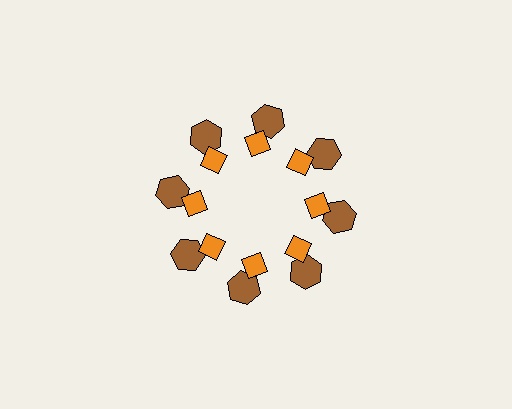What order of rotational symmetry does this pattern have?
This pattern has 8-fold rotational symmetry.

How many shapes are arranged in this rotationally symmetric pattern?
There are 16 shapes, arranged in 8 groups of 2.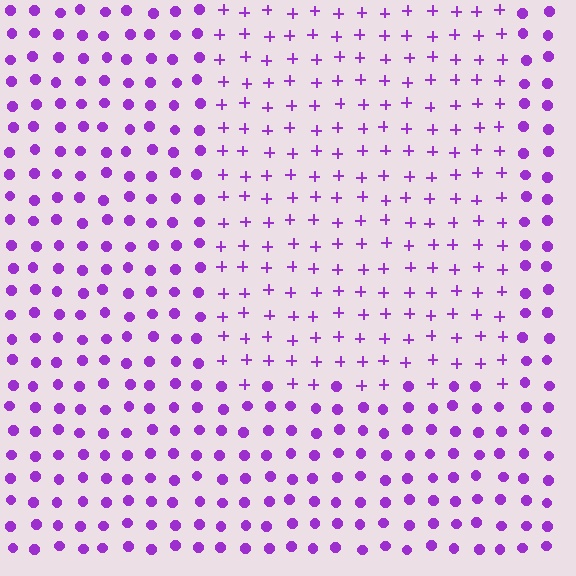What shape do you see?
I see a rectangle.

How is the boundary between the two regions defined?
The boundary is defined by a change in element shape: plus signs inside vs. circles outside. All elements share the same color and spacing.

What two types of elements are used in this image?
The image uses plus signs inside the rectangle region and circles outside it.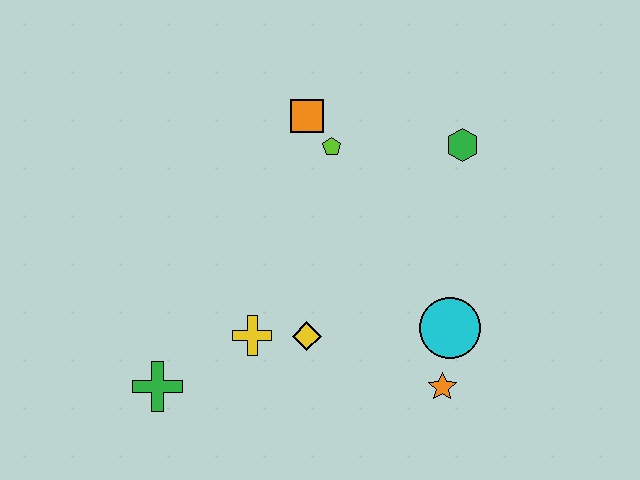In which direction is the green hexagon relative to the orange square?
The green hexagon is to the right of the orange square.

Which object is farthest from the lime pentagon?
The green cross is farthest from the lime pentagon.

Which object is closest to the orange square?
The lime pentagon is closest to the orange square.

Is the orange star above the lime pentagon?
No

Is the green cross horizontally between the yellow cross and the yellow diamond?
No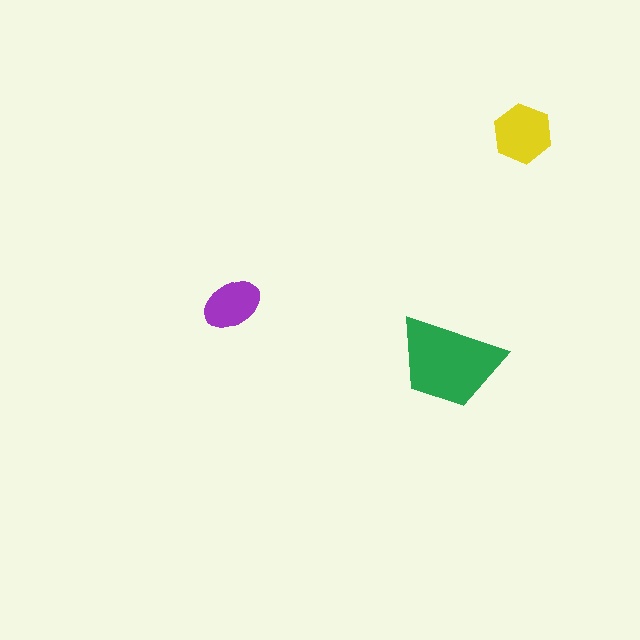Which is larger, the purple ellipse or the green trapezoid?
The green trapezoid.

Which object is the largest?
The green trapezoid.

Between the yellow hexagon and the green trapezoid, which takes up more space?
The green trapezoid.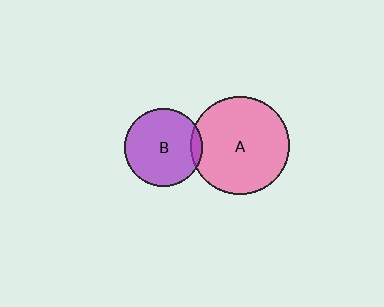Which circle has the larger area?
Circle A (pink).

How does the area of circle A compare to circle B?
Approximately 1.6 times.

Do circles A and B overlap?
Yes.